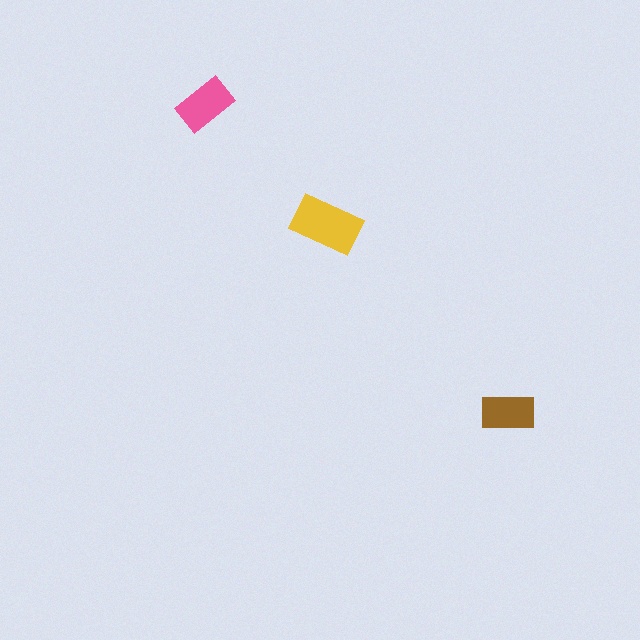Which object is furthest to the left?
The pink rectangle is leftmost.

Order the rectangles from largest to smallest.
the yellow one, the pink one, the brown one.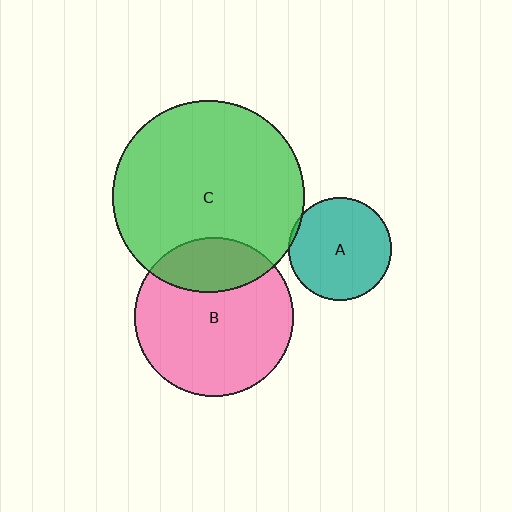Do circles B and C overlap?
Yes.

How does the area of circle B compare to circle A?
Approximately 2.3 times.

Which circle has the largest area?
Circle C (green).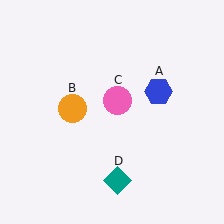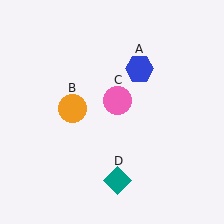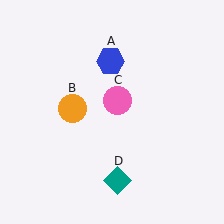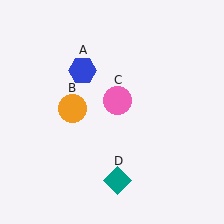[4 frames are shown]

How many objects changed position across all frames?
1 object changed position: blue hexagon (object A).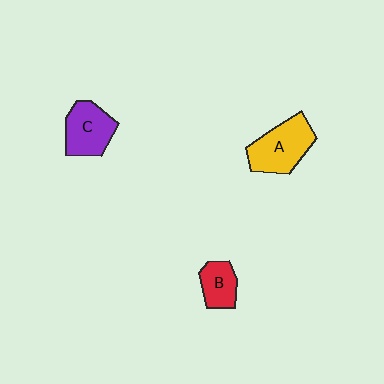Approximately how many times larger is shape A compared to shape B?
Approximately 1.8 times.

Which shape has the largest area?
Shape A (yellow).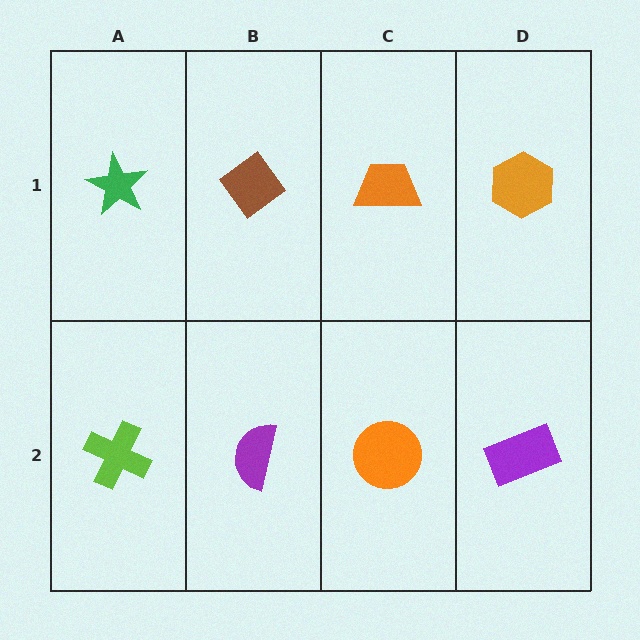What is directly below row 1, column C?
An orange circle.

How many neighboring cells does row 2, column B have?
3.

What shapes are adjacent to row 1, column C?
An orange circle (row 2, column C), a brown diamond (row 1, column B), an orange hexagon (row 1, column D).